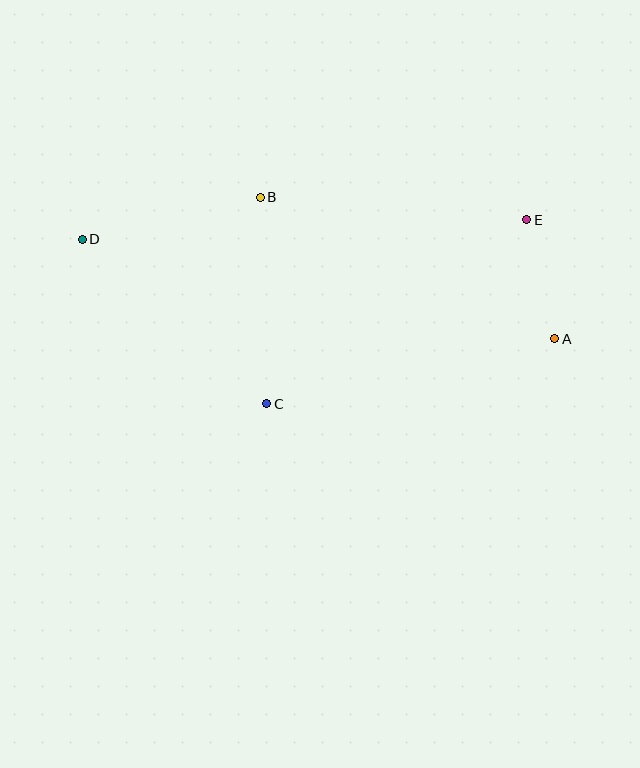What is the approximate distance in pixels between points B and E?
The distance between B and E is approximately 267 pixels.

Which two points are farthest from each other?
Points A and D are farthest from each other.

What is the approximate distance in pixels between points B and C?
The distance between B and C is approximately 207 pixels.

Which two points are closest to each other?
Points A and E are closest to each other.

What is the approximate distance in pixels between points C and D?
The distance between C and D is approximately 247 pixels.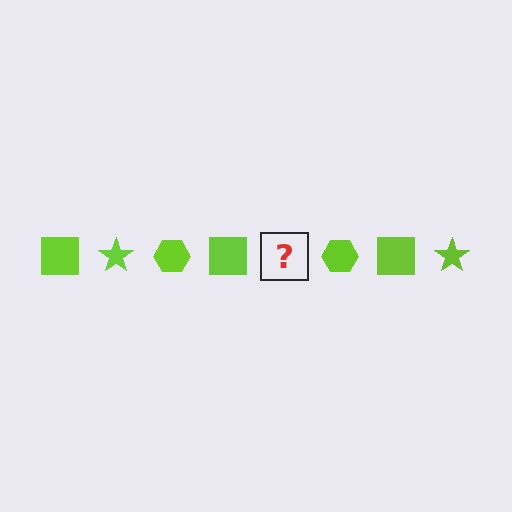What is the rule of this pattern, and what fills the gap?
The rule is that the pattern cycles through square, star, hexagon shapes in lime. The gap should be filled with a lime star.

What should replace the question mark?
The question mark should be replaced with a lime star.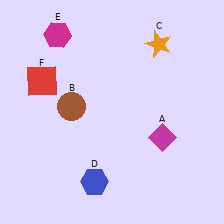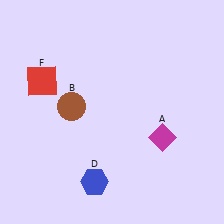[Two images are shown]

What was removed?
The orange star (C), the magenta hexagon (E) were removed in Image 2.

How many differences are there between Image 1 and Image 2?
There are 2 differences between the two images.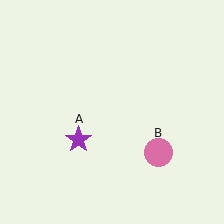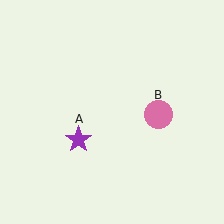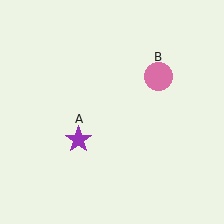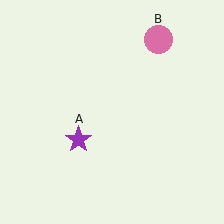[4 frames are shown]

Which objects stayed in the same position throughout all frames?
Purple star (object A) remained stationary.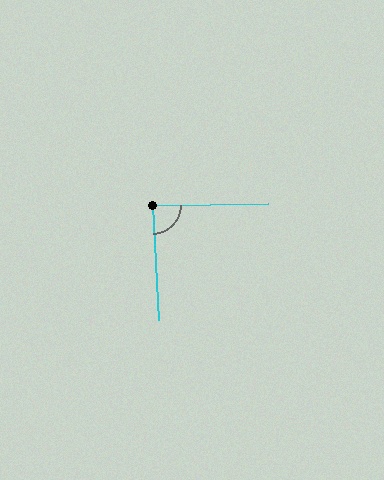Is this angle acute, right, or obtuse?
It is approximately a right angle.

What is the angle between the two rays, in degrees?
Approximately 88 degrees.